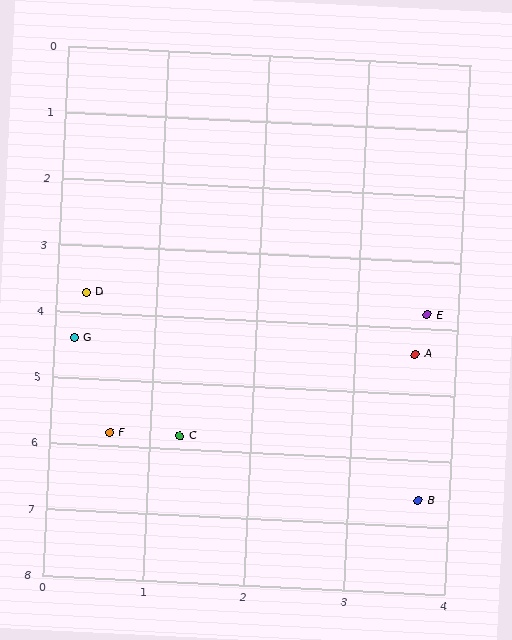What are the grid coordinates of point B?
Point B is at approximately (3.7, 6.6).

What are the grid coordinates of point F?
Point F is at approximately (0.6, 5.8).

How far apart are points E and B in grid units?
Points E and B are about 2.8 grid units apart.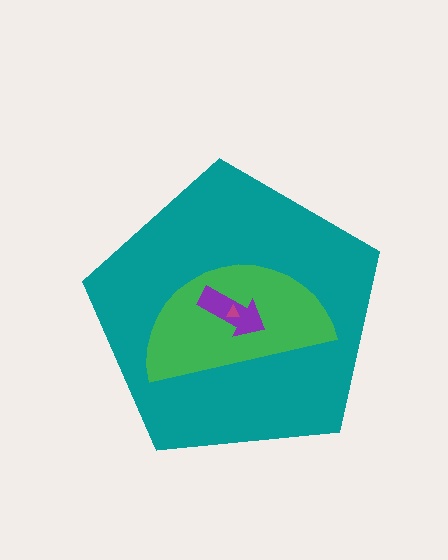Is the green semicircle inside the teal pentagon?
Yes.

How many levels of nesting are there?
4.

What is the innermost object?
The magenta triangle.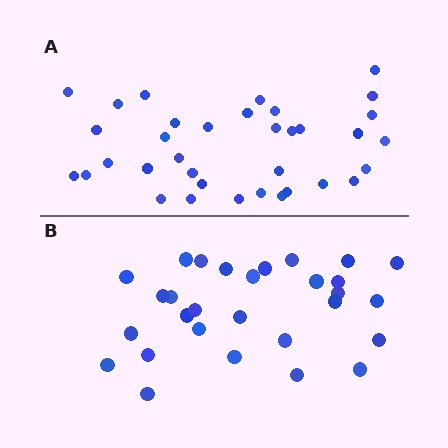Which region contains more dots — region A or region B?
Region A (the top region) has more dots.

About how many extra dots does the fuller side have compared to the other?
Region A has about 6 more dots than region B.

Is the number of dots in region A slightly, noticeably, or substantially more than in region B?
Region A has only slightly more — the two regions are fairly close. The ratio is roughly 1.2 to 1.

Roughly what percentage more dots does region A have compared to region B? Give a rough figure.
About 20% more.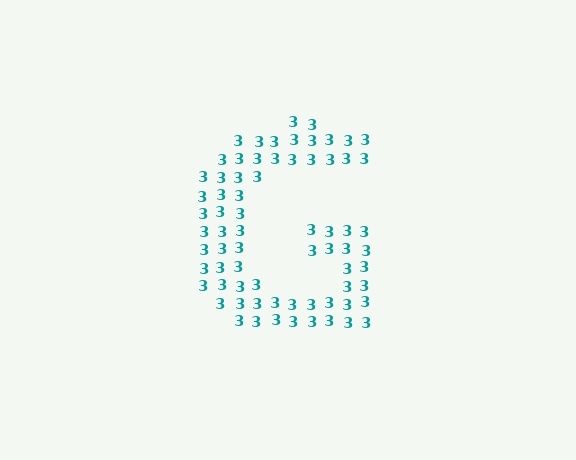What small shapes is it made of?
It is made of small digit 3's.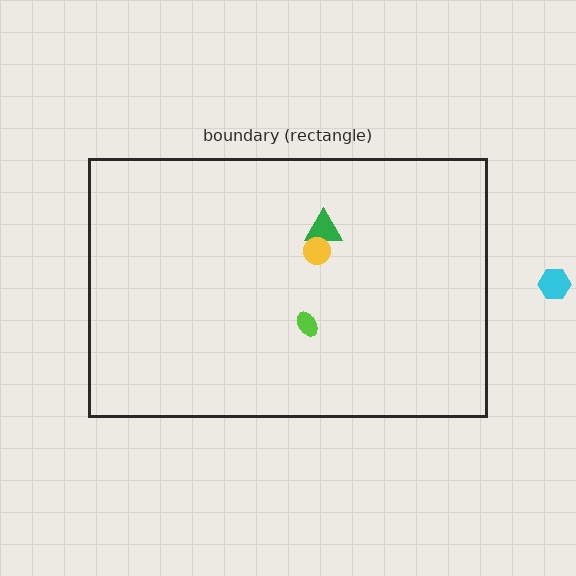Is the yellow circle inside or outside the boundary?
Inside.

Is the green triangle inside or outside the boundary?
Inside.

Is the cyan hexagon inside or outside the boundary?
Outside.